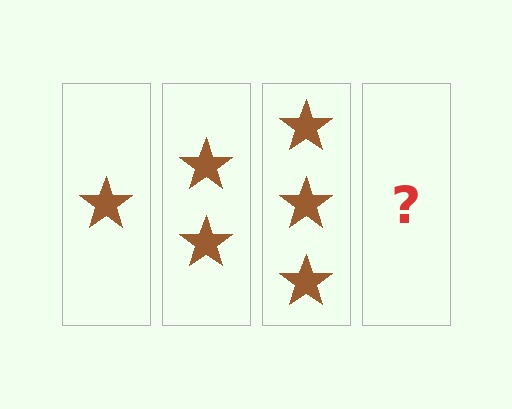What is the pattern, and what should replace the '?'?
The pattern is that each step adds one more star. The '?' should be 4 stars.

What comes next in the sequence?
The next element should be 4 stars.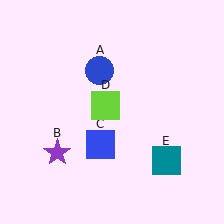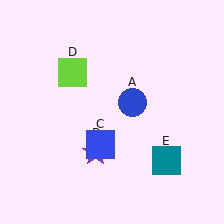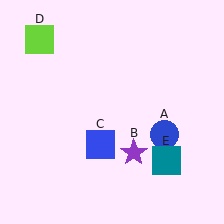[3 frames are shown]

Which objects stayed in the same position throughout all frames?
Blue square (object C) and teal square (object E) remained stationary.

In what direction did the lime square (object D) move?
The lime square (object D) moved up and to the left.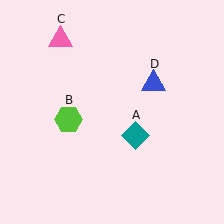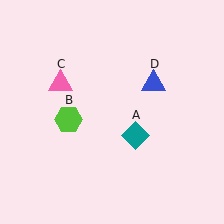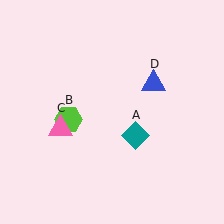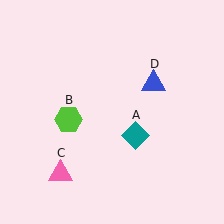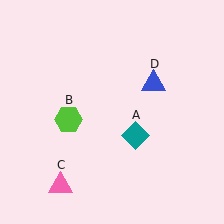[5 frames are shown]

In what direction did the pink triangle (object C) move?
The pink triangle (object C) moved down.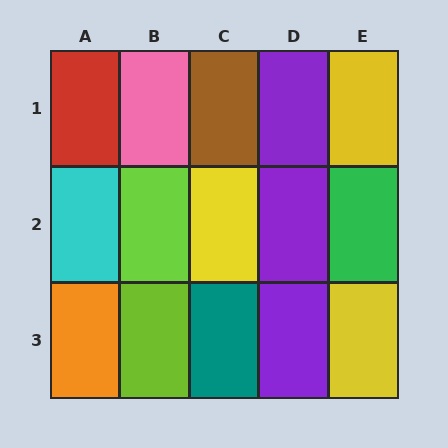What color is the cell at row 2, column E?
Green.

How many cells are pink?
1 cell is pink.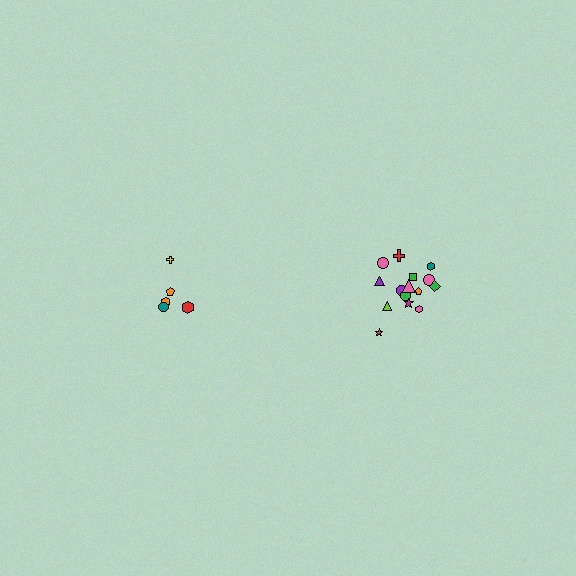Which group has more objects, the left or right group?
The right group.